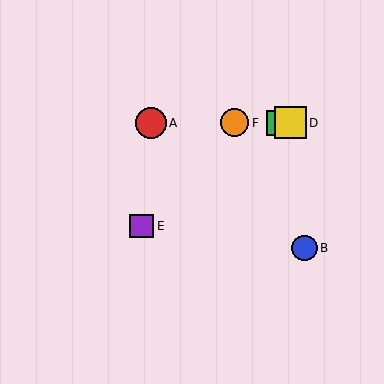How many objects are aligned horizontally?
4 objects (A, C, D, F) are aligned horizontally.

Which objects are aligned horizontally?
Objects A, C, D, F are aligned horizontally.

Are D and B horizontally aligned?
No, D is at y≈123 and B is at y≈248.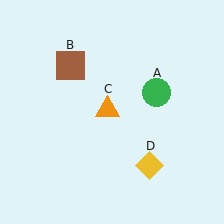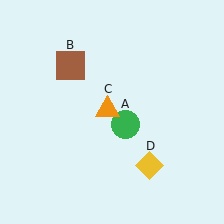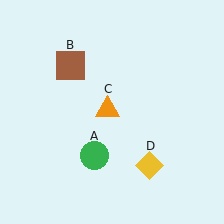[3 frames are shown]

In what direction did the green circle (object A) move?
The green circle (object A) moved down and to the left.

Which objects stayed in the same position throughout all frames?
Brown square (object B) and orange triangle (object C) and yellow diamond (object D) remained stationary.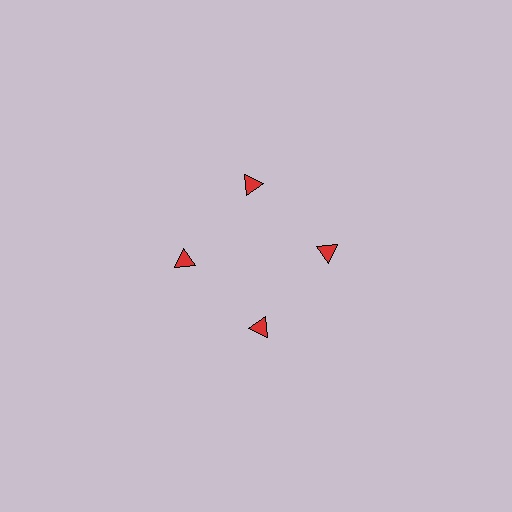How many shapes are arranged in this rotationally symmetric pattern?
There are 4 shapes, arranged in 4 groups of 1.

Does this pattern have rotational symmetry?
Yes, this pattern has 4-fold rotational symmetry. It looks the same after rotating 90 degrees around the center.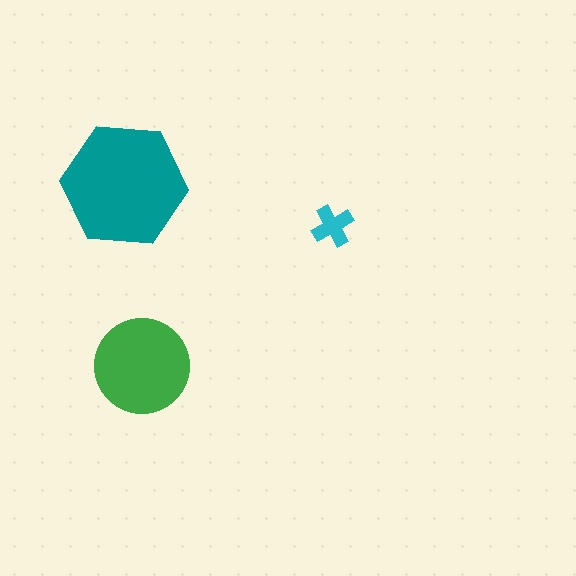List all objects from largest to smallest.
The teal hexagon, the green circle, the cyan cross.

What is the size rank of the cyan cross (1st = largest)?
3rd.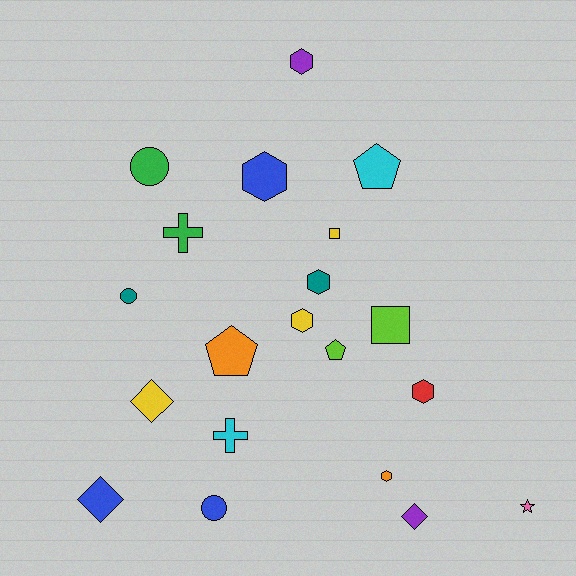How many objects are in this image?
There are 20 objects.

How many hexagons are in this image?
There are 6 hexagons.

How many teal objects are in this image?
There are 2 teal objects.